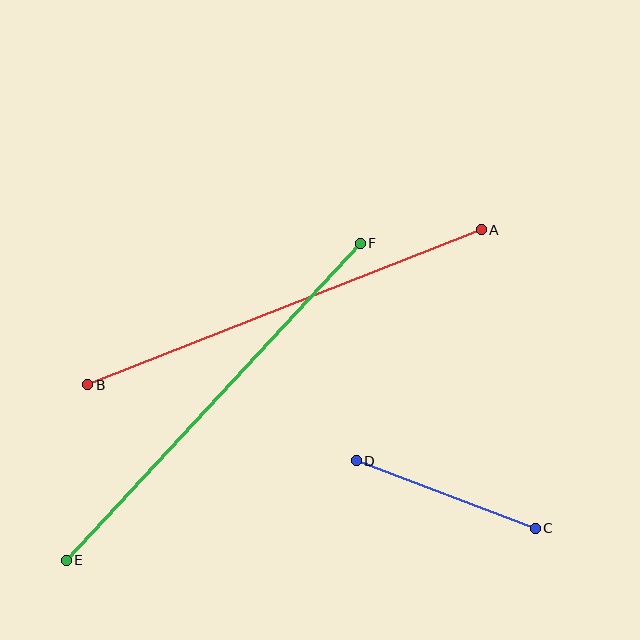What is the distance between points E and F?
The distance is approximately 432 pixels.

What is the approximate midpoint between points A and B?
The midpoint is at approximately (284, 307) pixels.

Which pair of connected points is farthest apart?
Points E and F are farthest apart.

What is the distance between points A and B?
The distance is approximately 423 pixels.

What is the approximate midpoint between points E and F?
The midpoint is at approximately (213, 402) pixels.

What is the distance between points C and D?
The distance is approximately 191 pixels.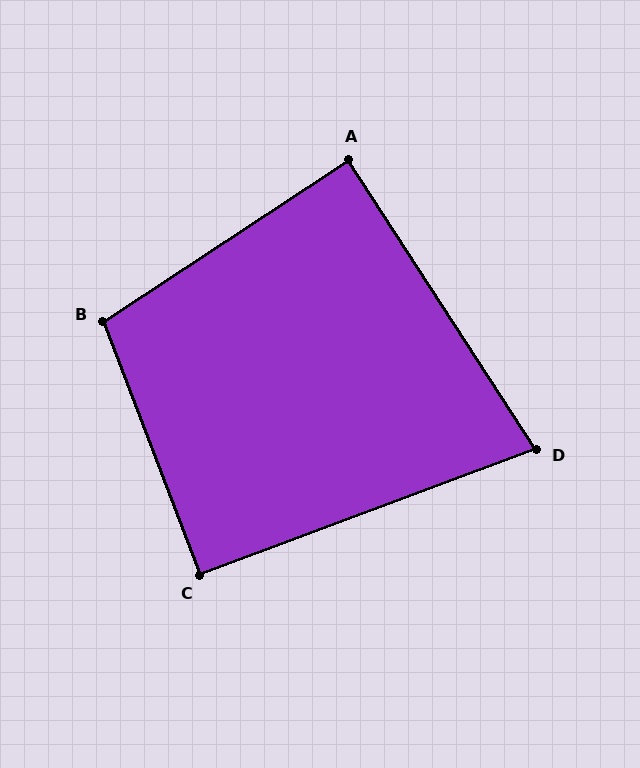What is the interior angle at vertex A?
Approximately 90 degrees (approximately right).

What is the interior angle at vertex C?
Approximately 90 degrees (approximately right).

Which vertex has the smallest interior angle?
D, at approximately 77 degrees.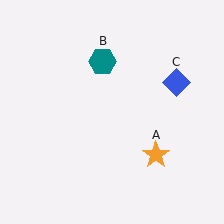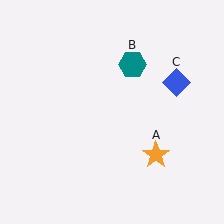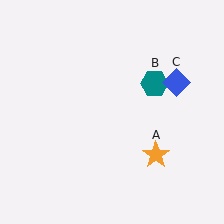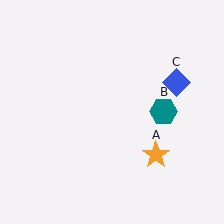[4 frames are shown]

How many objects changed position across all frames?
1 object changed position: teal hexagon (object B).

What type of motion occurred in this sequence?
The teal hexagon (object B) rotated clockwise around the center of the scene.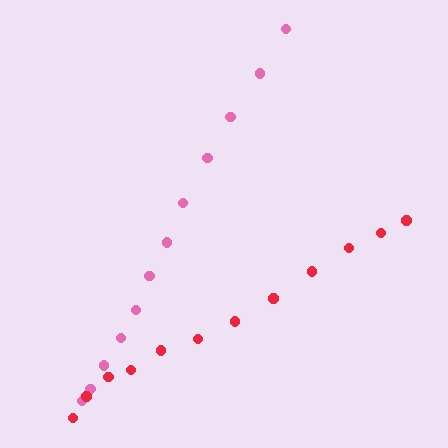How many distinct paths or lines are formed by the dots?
There are 2 distinct paths.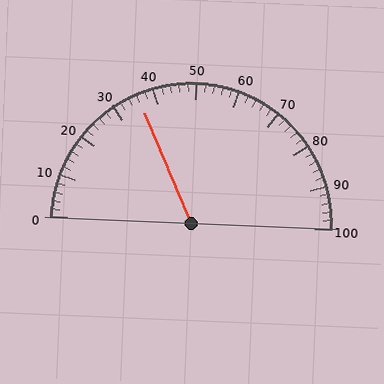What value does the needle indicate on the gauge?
The needle indicates approximately 36.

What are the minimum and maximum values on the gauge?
The gauge ranges from 0 to 100.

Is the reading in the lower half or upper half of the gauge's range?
The reading is in the lower half of the range (0 to 100).